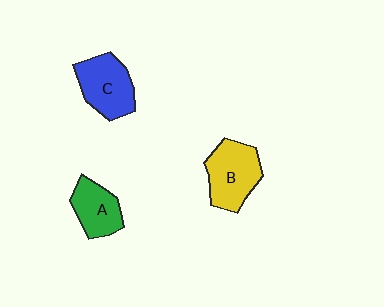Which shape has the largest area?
Shape B (yellow).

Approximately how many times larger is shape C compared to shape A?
Approximately 1.3 times.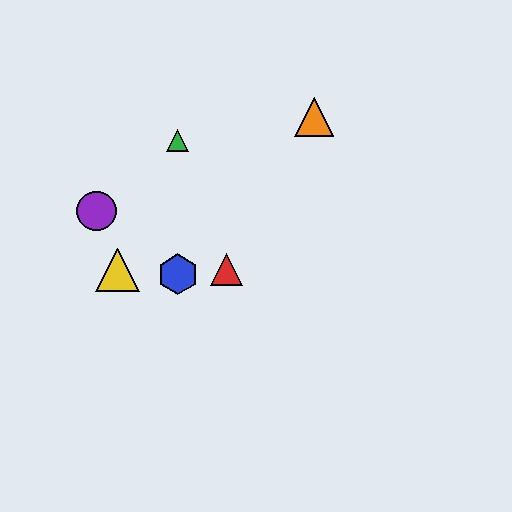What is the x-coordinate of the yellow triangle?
The yellow triangle is at x≈118.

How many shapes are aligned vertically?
2 shapes (the blue hexagon, the green triangle) are aligned vertically.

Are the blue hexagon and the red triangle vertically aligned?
No, the blue hexagon is at x≈178 and the red triangle is at x≈226.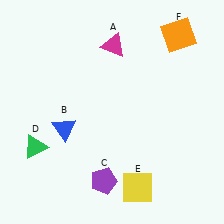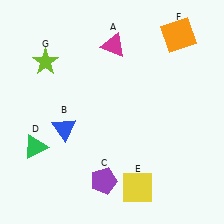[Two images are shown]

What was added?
A lime star (G) was added in Image 2.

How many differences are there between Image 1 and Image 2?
There is 1 difference between the two images.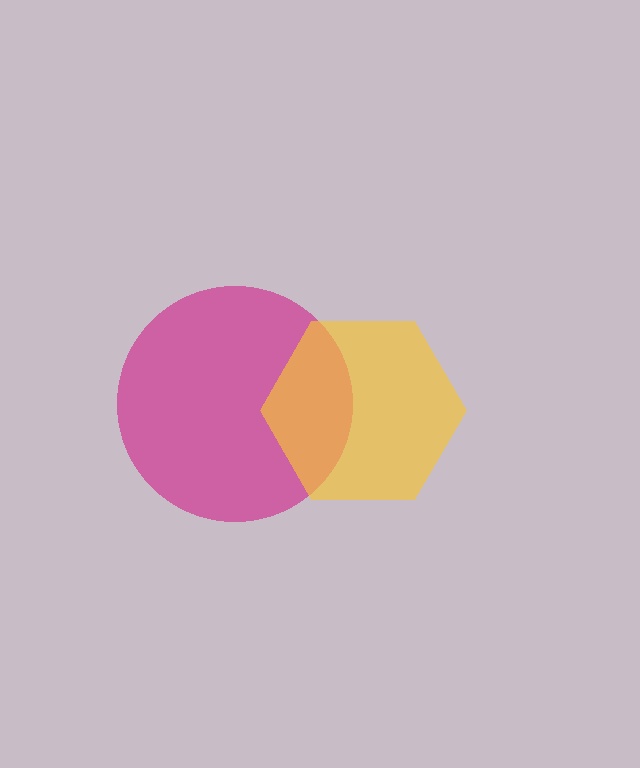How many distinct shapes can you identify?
There are 2 distinct shapes: a magenta circle, a yellow hexagon.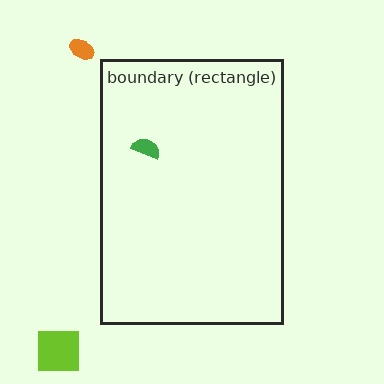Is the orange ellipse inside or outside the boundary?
Outside.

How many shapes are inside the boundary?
1 inside, 2 outside.